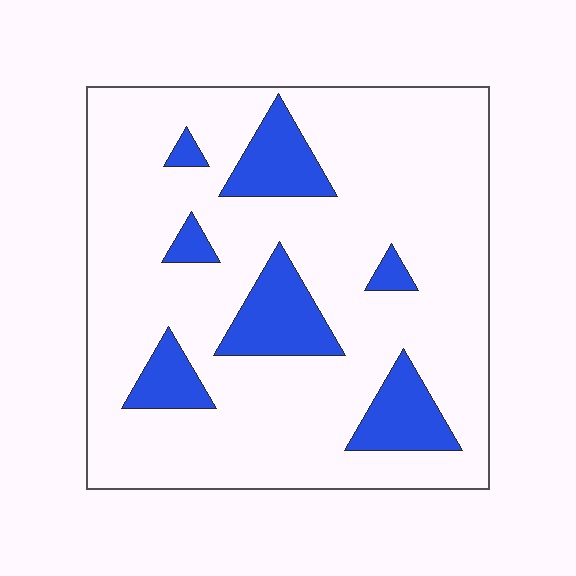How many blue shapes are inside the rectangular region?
7.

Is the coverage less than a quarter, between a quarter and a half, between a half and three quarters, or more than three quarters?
Less than a quarter.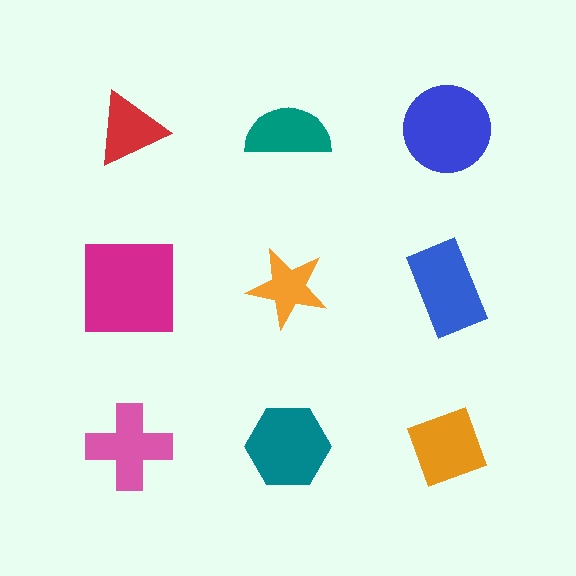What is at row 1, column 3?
A blue circle.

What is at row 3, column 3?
An orange diamond.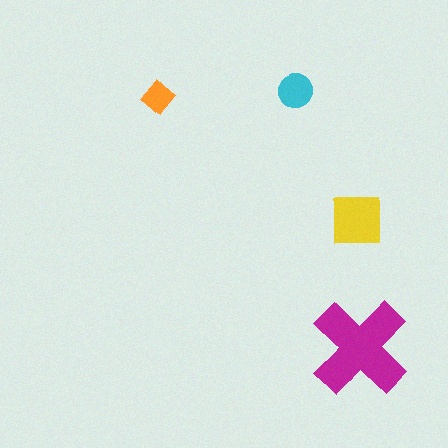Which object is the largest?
The magenta cross.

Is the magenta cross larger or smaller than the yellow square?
Larger.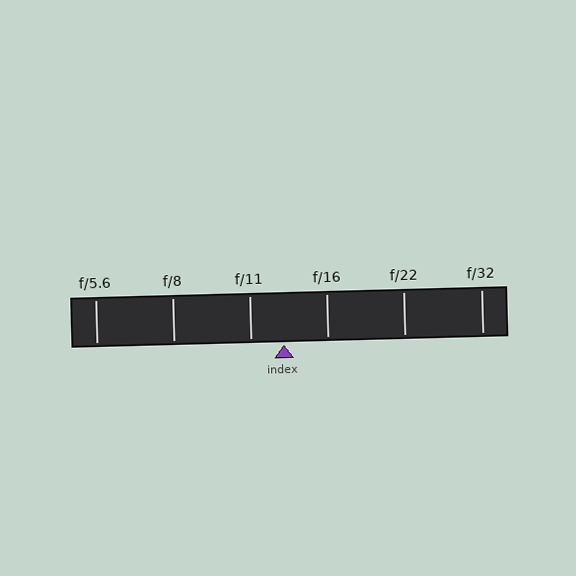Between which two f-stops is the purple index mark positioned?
The index mark is between f/11 and f/16.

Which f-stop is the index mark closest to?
The index mark is closest to f/11.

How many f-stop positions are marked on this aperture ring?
There are 6 f-stop positions marked.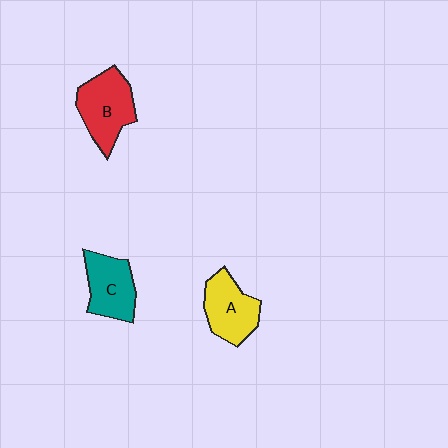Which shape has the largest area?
Shape B (red).